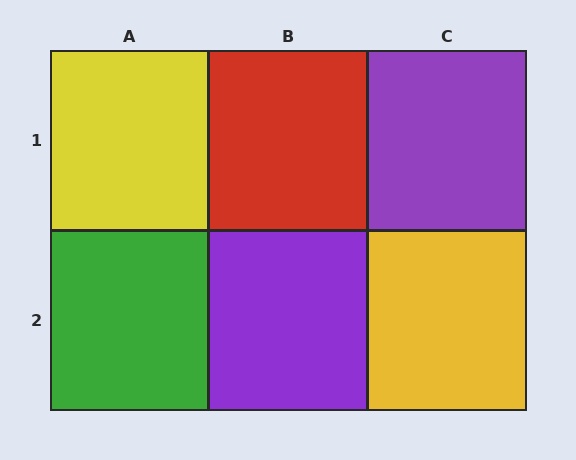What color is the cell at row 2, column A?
Green.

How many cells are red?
1 cell is red.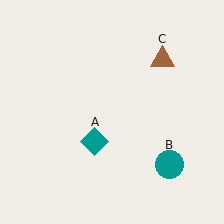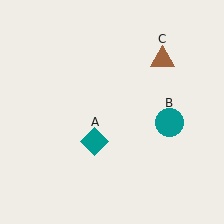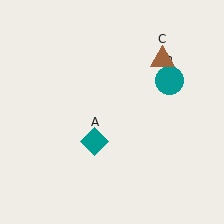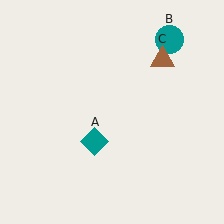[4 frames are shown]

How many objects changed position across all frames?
1 object changed position: teal circle (object B).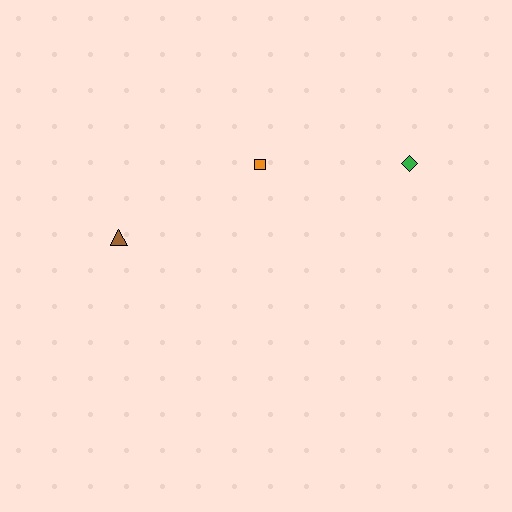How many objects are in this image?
There are 3 objects.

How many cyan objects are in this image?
There are no cyan objects.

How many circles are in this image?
There are no circles.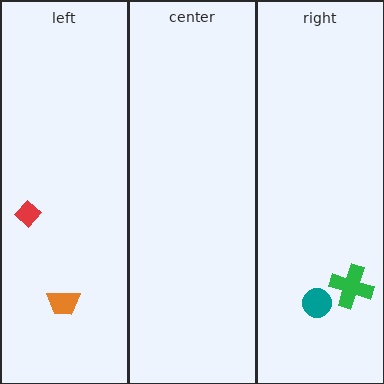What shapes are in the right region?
The teal circle, the green cross.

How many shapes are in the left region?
2.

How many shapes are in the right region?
2.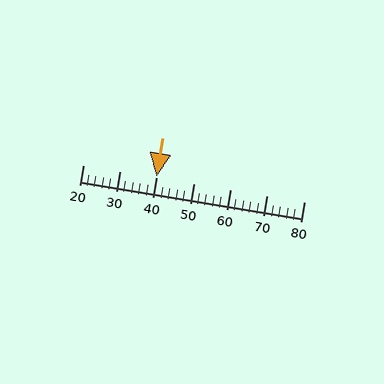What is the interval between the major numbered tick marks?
The major tick marks are spaced 10 units apart.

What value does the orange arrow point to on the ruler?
The orange arrow points to approximately 40.